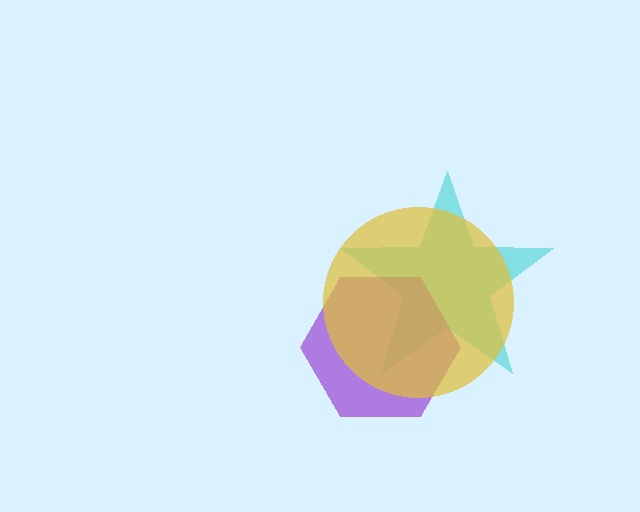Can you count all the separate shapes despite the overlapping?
Yes, there are 3 separate shapes.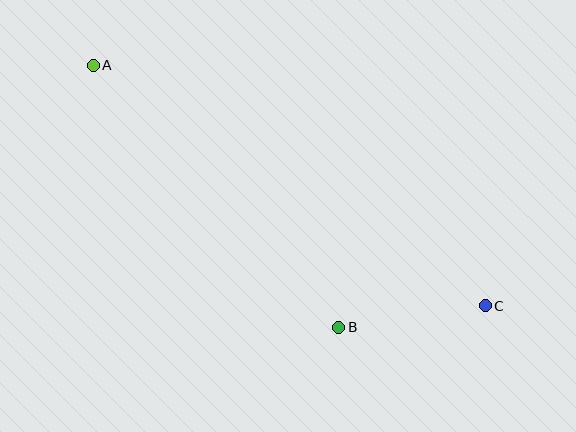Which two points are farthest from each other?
Points A and C are farthest from each other.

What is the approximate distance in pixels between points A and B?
The distance between A and B is approximately 359 pixels.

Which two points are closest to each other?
Points B and C are closest to each other.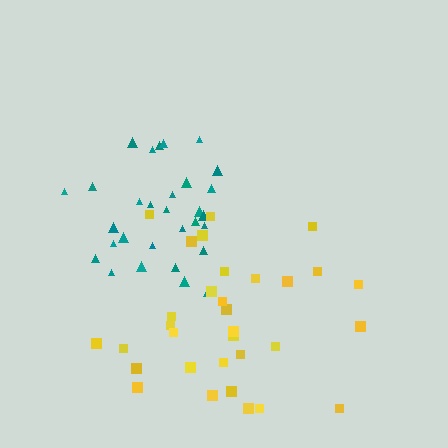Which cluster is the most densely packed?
Teal.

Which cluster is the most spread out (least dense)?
Yellow.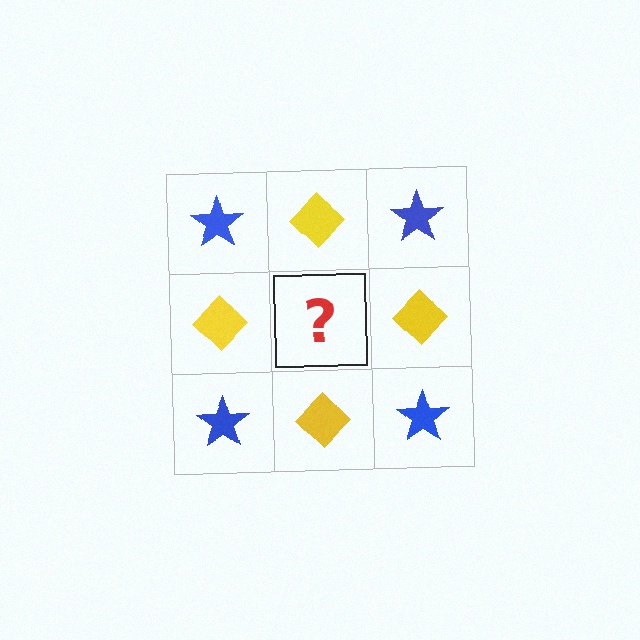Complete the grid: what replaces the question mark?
The question mark should be replaced with a blue star.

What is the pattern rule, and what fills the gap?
The rule is that it alternates blue star and yellow diamond in a checkerboard pattern. The gap should be filled with a blue star.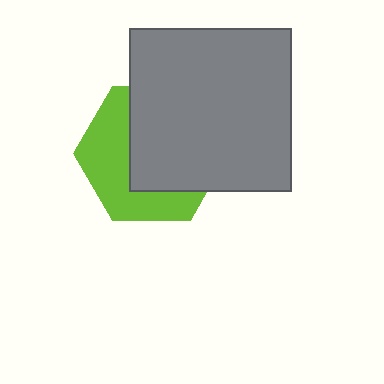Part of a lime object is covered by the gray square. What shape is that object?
It is a hexagon.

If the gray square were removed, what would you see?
You would see the complete lime hexagon.